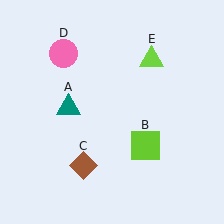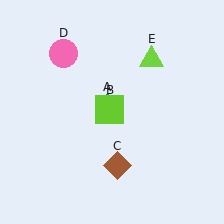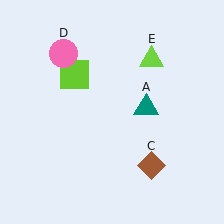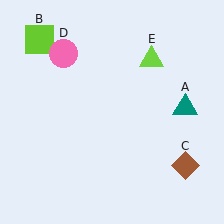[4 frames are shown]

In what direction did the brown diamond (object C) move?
The brown diamond (object C) moved right.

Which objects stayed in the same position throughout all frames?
Pink circle (object D) and lime triangle (object E) remained stationary.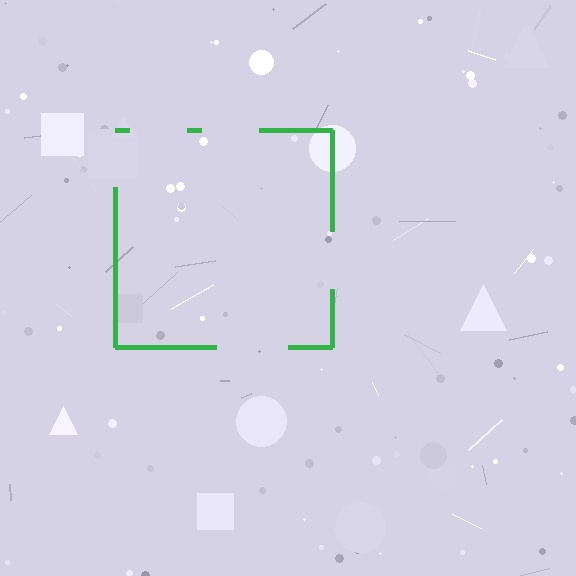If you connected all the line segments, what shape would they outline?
They would outline a square.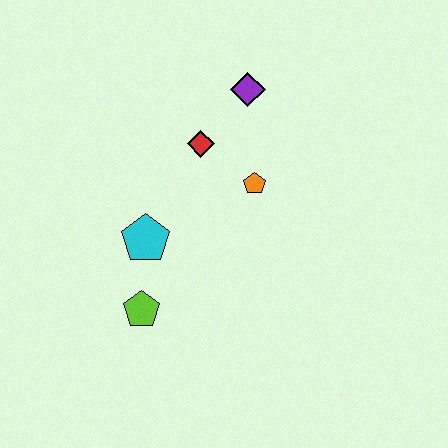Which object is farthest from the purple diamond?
The lime pentagon is farthest from the purple diamond.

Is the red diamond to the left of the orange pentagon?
Yes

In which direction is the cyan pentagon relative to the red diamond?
The cyan pentagon is below the red diamond.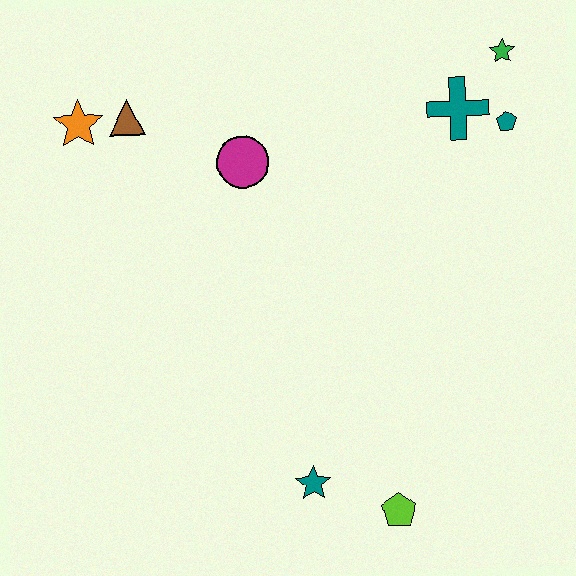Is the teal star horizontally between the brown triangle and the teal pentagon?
Yes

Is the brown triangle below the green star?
Yes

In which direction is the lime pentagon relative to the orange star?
The lime pentagon is below the orange star.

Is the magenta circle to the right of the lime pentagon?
No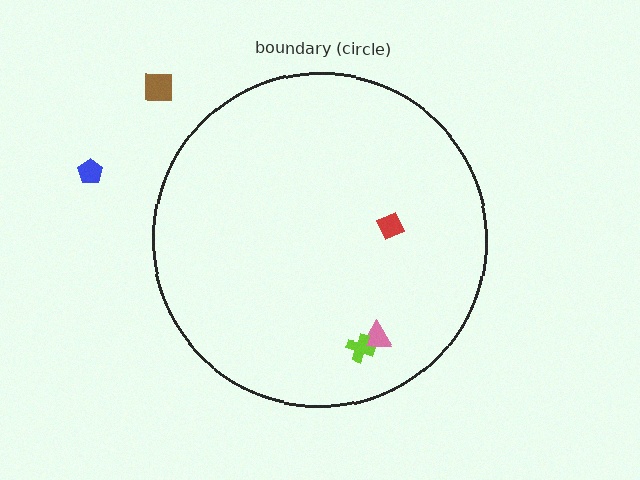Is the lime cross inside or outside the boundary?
Inside.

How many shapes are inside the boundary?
3 inside, 2 outside.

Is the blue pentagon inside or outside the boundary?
Outside.